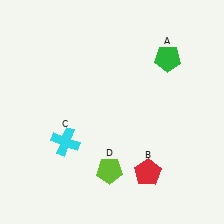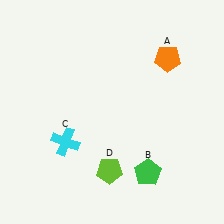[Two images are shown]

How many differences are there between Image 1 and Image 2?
There are 2 differences between the two images.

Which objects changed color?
A changed from green to orange. B changed from red to green.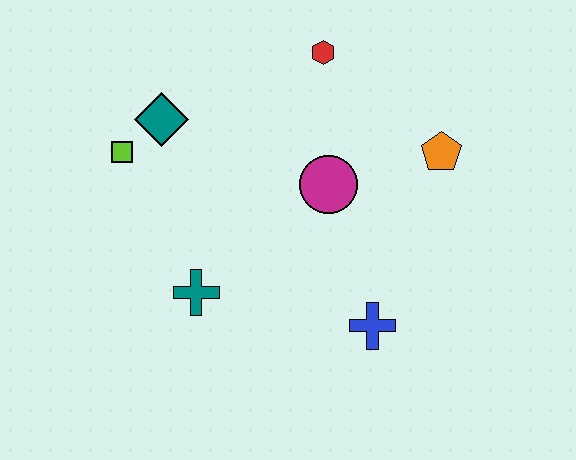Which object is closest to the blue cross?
The magenta circle is closest to the blue cross.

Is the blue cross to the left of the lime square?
No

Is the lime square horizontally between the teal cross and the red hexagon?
No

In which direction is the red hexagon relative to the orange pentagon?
The red hexagon is to the left of the orange pentagon.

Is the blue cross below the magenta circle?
Yes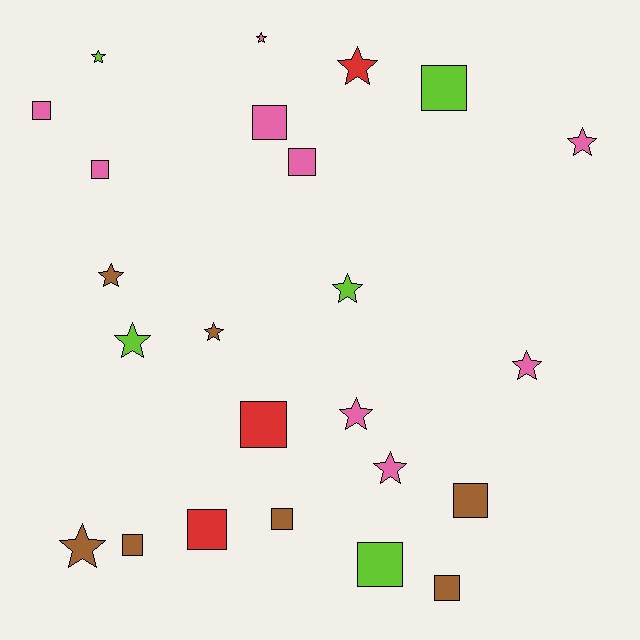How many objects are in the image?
There are 24 objects.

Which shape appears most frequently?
Square, with 12 objects.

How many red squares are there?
There are 2 red squares.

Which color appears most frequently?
Pink, with 9 objects.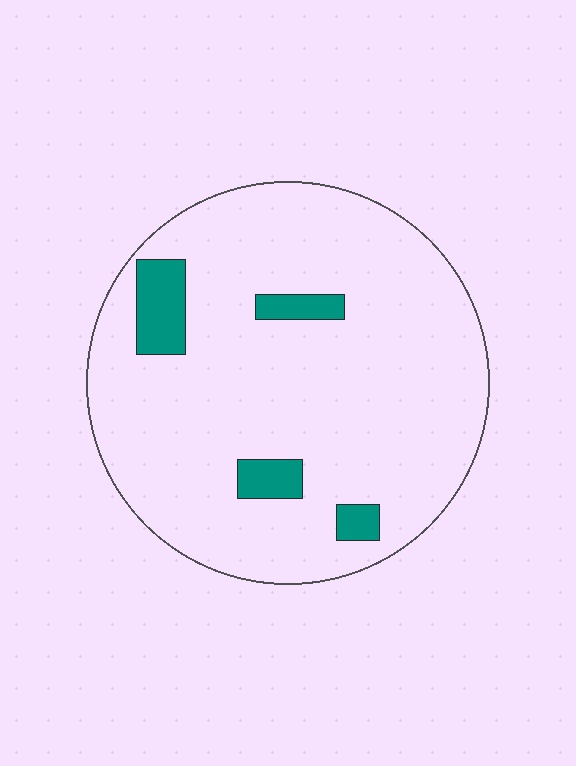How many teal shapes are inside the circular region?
4.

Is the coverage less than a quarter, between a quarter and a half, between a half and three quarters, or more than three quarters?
Less than a quarter.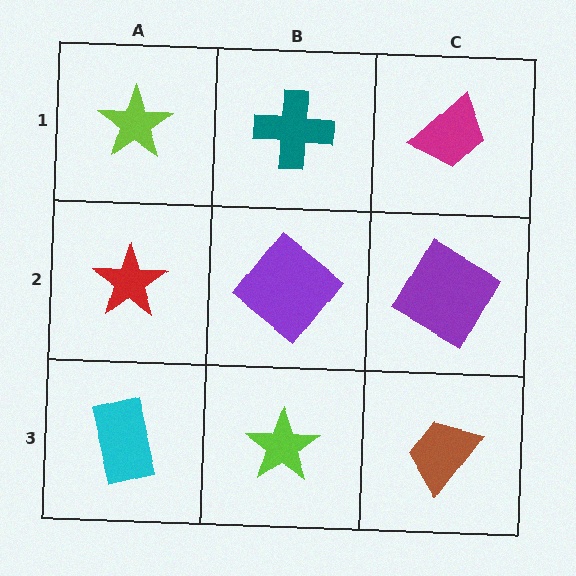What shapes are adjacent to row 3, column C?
A purple square (row 2, column C), a lime star (row 3, column B).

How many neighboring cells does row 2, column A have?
3.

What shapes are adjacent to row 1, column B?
A purple diamond (row 2, column B), a lime star (row 1, column A), a magenta trapezoid (row 1, column C).